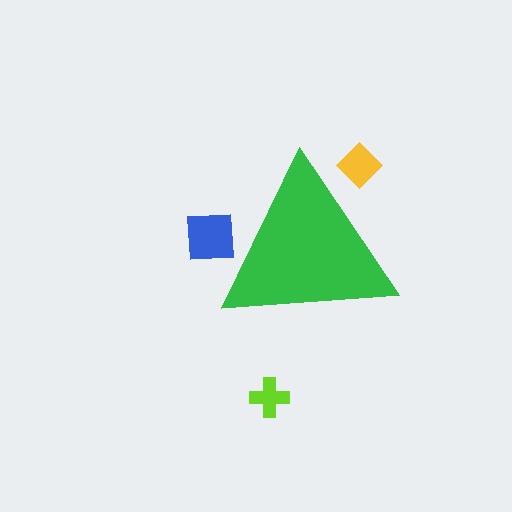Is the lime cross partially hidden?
No, the lime cross is fully visible.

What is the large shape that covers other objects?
A green triangle.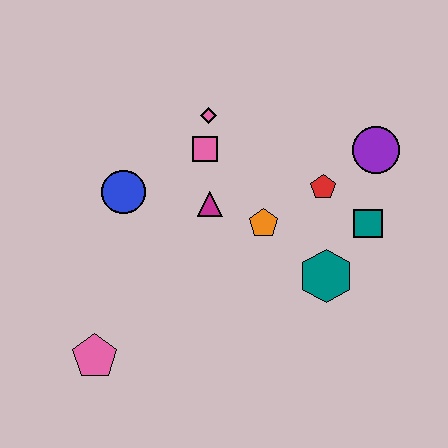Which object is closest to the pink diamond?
The pink square is closest to the pink diamond.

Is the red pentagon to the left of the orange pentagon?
No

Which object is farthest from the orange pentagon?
The pink pentagon is farthest from the orange pentagon.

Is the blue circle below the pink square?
Yes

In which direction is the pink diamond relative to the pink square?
The pink diamond is above the pink square.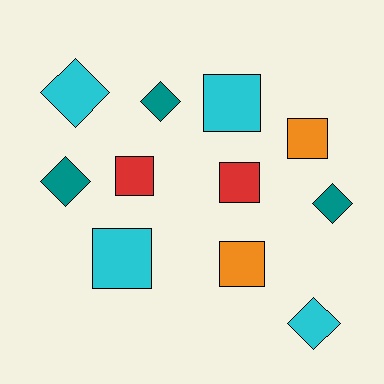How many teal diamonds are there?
There are 3 teal diamonds.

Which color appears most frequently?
Cyan, with 4 objects.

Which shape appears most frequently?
Square, with 6 objects.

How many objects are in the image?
There are 11 objects.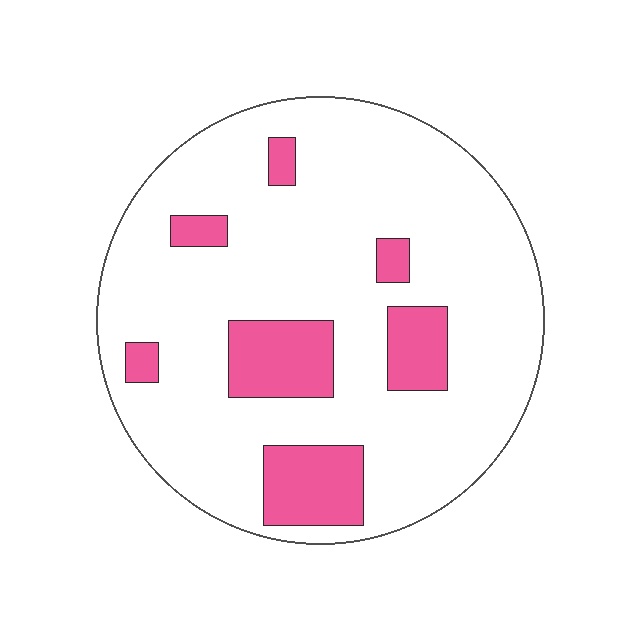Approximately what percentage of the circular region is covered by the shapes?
Approximately 20%.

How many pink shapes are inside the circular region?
7.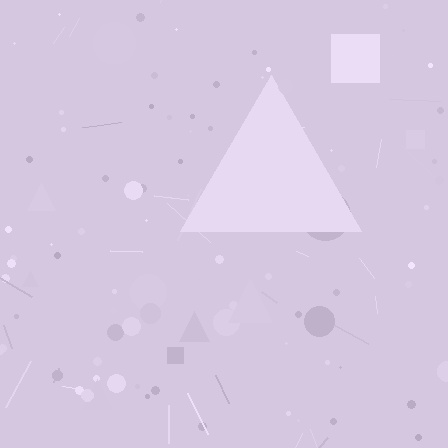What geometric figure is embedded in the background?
A triangle is embedded in the background.